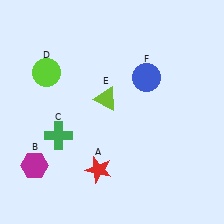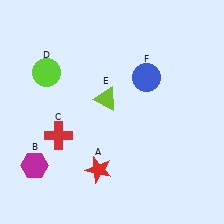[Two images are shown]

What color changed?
The cross (C) changed from green in Image 1 to red in Image 2.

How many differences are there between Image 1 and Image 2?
There is 1 difference between the two images.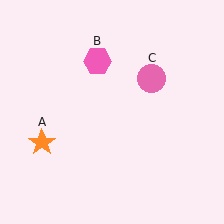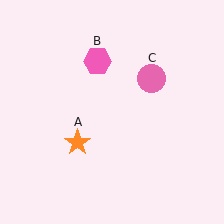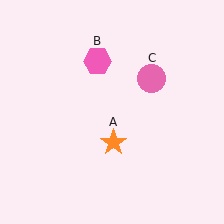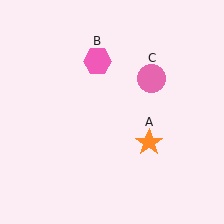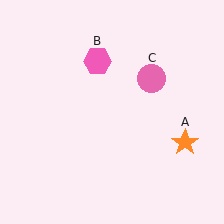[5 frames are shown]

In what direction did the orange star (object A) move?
The orange star (object A) moved right.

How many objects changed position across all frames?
1 object changed position: orange star (object A).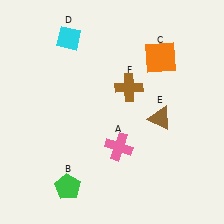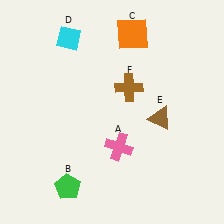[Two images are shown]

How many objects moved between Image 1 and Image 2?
1 object moved between the two images.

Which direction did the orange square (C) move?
The orange square (C) moved left.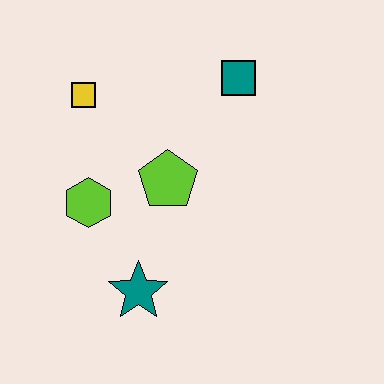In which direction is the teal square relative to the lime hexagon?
The teal square is to the right of the lime hexagon.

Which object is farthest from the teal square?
The teal star is farthest from the teal square.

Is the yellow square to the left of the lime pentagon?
Yes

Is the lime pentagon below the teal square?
Yes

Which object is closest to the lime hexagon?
The lime pentagon is closest to the lime hexagon.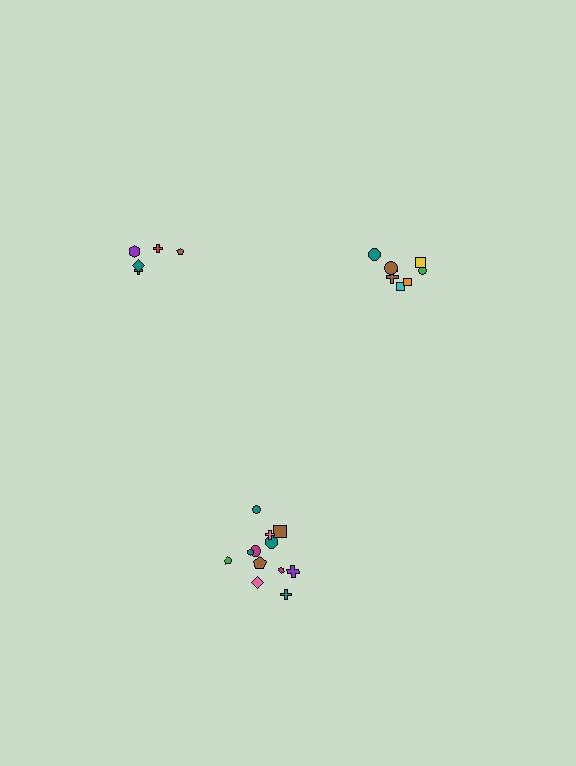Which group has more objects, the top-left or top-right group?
The top-right group.